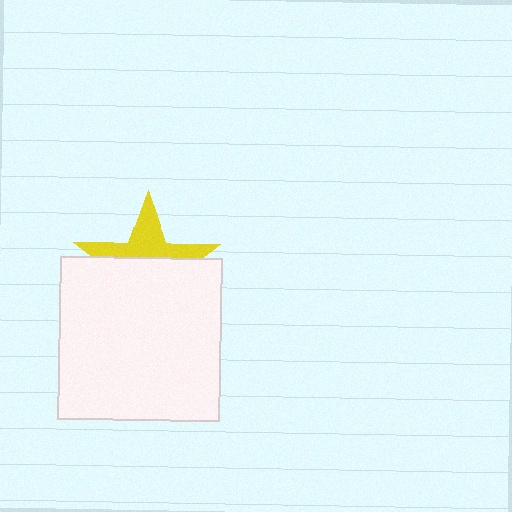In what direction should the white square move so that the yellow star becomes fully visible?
The white square should move down. That is the shortest direction to clear the overlap and leave the yellow star fully visible.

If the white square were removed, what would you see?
You would see the complete yellow star.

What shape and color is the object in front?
The object in front is a white square.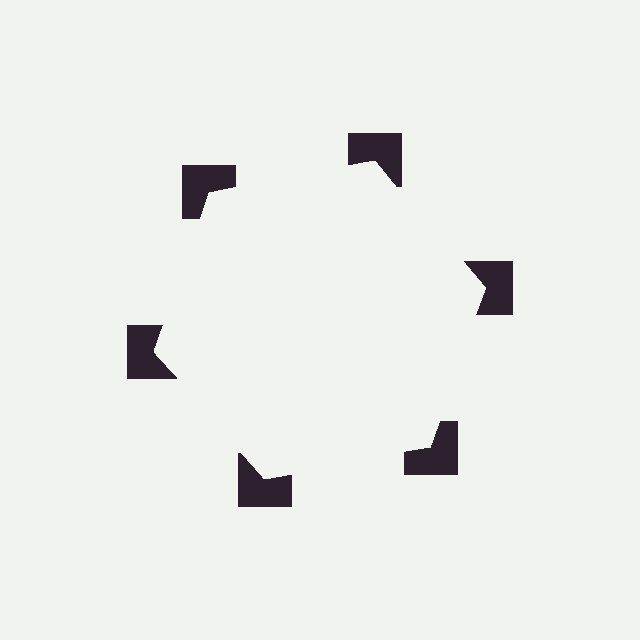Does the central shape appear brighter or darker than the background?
It typically appears slightly brighter than the background, even though no actual brightness change is drawn.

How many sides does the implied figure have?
6 sides.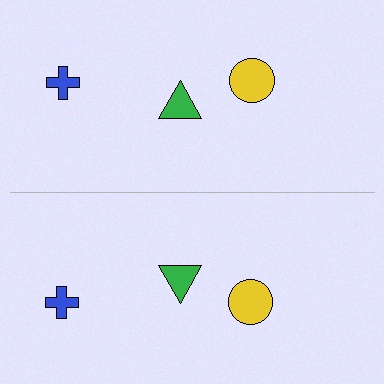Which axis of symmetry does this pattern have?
The pattern has a horizontal axis of symmetry running through the center of the image.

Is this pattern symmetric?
Yes, this pattern has bilateral (reflection) symmetry.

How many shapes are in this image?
There are 6 shapes in this image.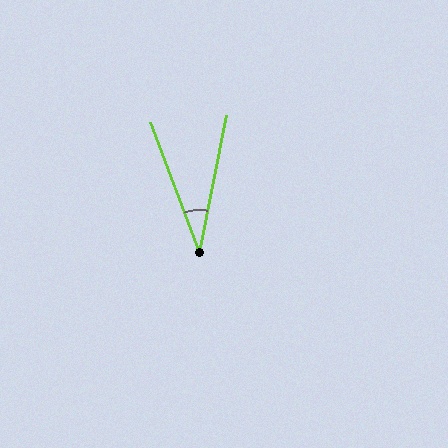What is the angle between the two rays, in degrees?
Approximately 32 degrees.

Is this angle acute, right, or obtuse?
It is acute.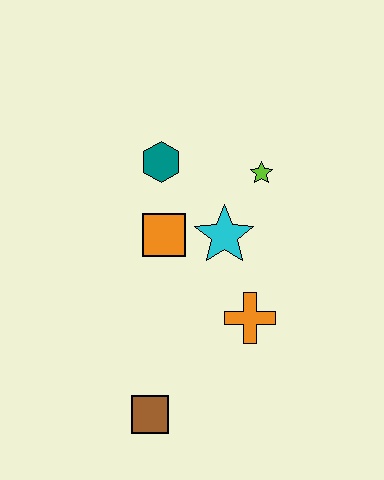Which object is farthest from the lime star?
The brown square is farthest from the lime star.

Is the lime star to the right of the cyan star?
Yes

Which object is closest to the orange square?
The cyan star is closest to the orange square.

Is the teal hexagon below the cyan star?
No